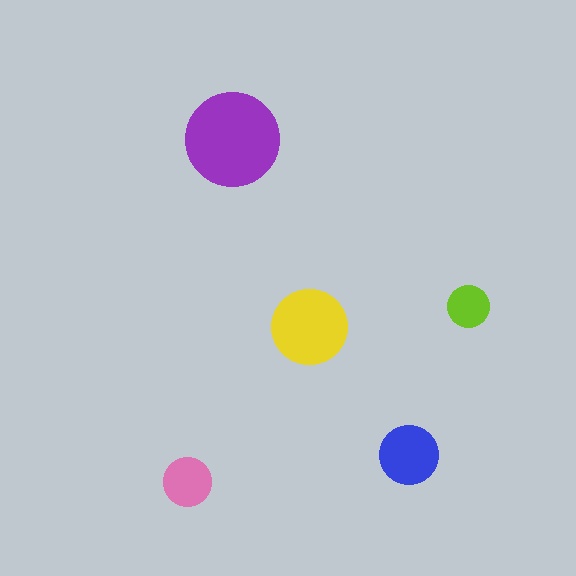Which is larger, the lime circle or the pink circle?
The pink one.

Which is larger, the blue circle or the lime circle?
The blue one.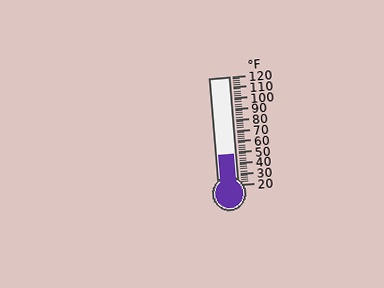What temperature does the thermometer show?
The thermometer shows approximately 48°F.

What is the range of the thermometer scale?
The thermometer scale ranges from 20°F to 120°F.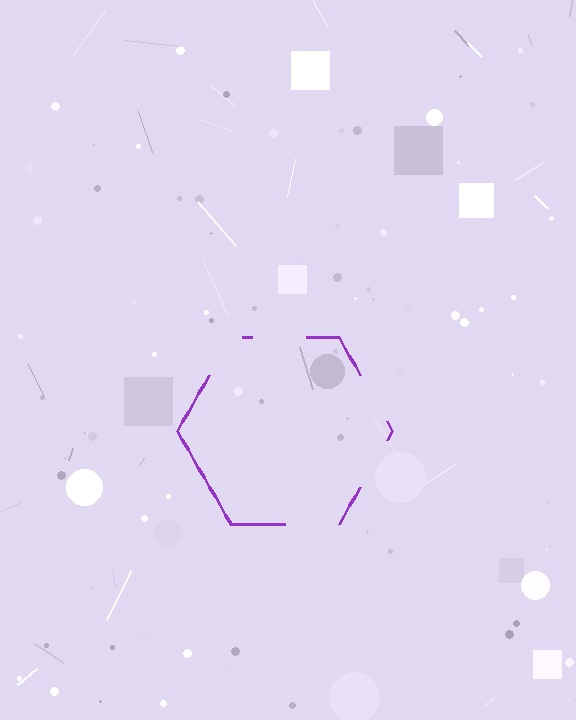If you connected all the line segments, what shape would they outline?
They would outline a hexagon.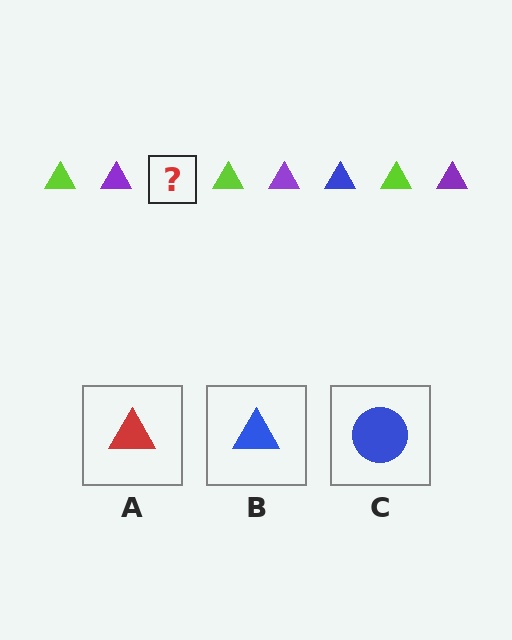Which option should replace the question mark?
Option B.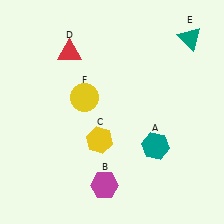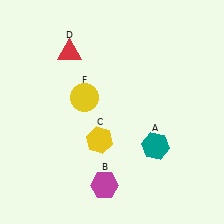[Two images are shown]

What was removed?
The teal triangle (E) was removed in Image 2.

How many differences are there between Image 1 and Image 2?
There is 1 difference between the two images.